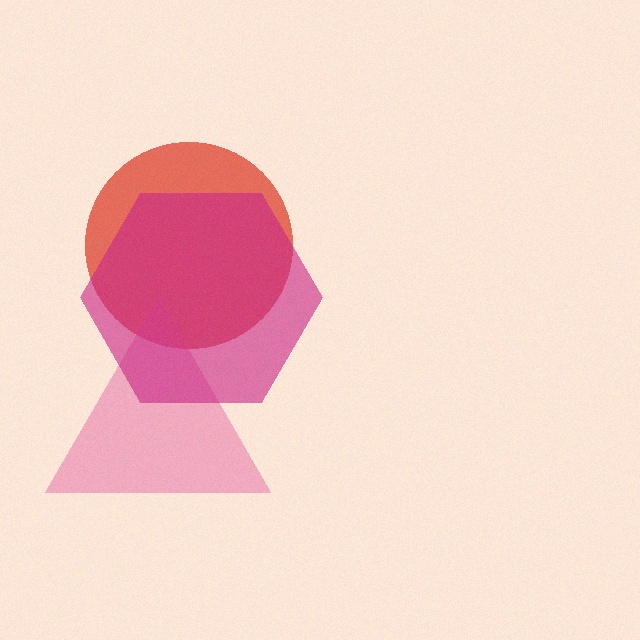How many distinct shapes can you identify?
There are 3 distinct shapes: a red circle, a pink triangle, a magenta hexagon.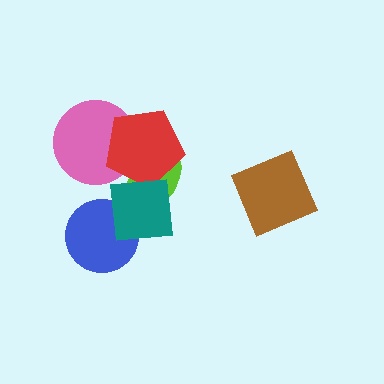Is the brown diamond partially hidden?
No, no other shape covers it.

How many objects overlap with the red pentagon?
3 objects overlap with the red pentagon.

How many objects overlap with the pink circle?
1 object overlaps with the pink circle.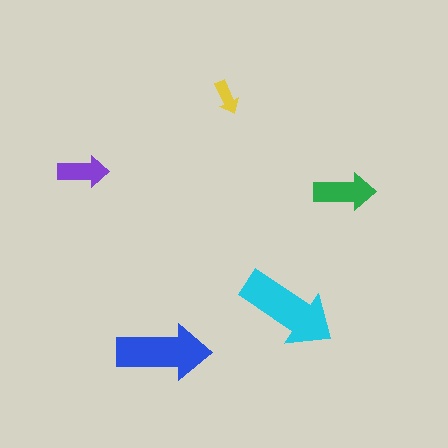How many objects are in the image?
There are 5 objects in the image.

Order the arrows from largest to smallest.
the cyan one, the blue one, the green one, the purple one, the yellow one.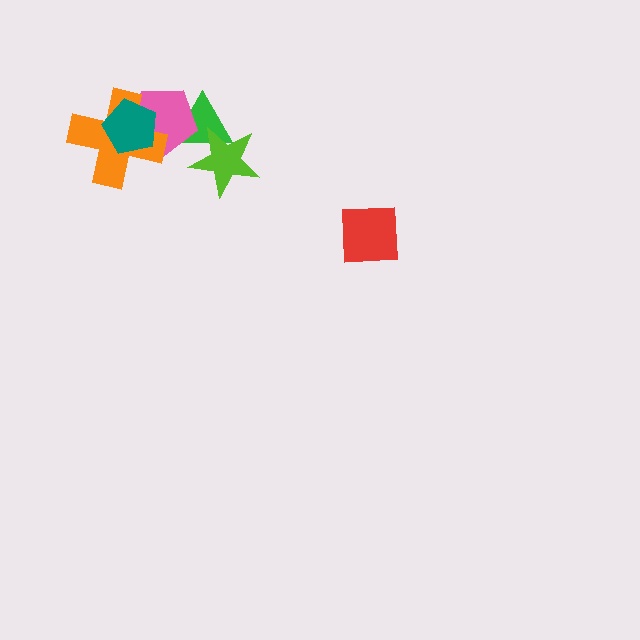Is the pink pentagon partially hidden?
Yes, it is partially covered by another shape.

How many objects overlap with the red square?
0 objects overlap with the red square.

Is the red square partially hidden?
No, no other shape covers it.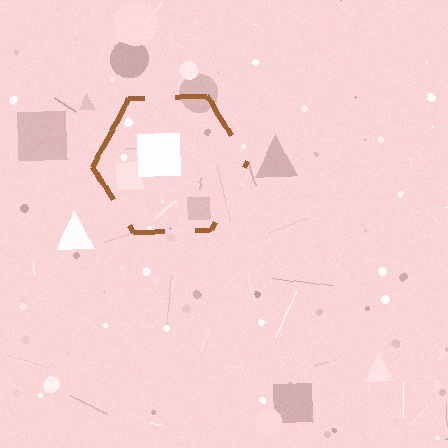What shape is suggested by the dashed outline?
The dashed outline suggests a hexagon.